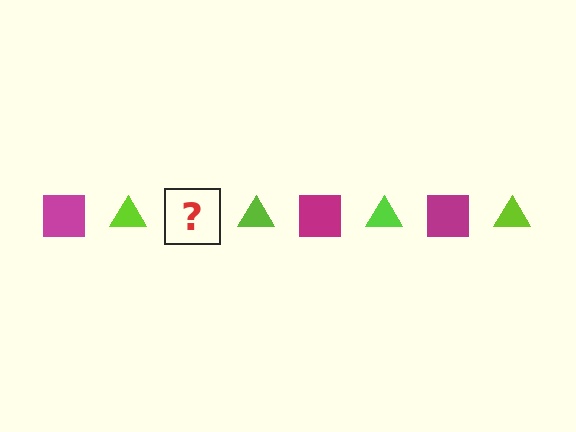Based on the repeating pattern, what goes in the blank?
The blank should be a magenta square.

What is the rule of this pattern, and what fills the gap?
The rule is that the pattern alternates between magenta square and lime triangle. The gap should be filled with a magenta square.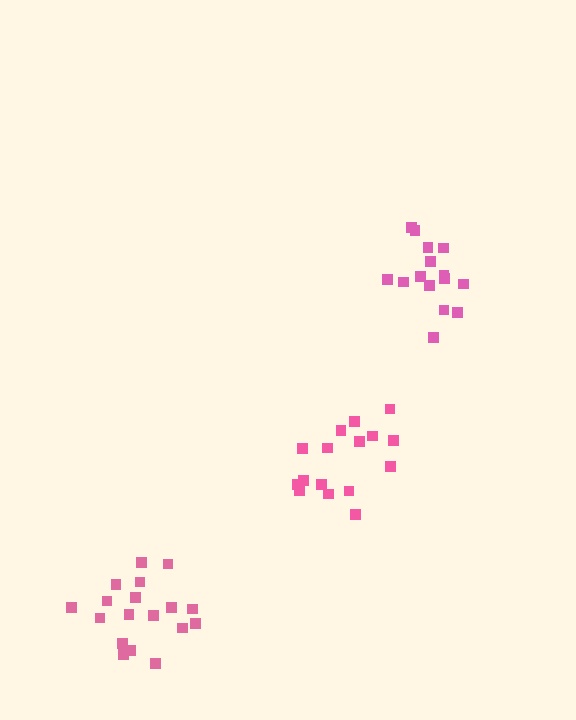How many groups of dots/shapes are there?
There are 3 groups.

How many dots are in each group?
Group 1: 15 dots, Group 2: 18 dots, Group 3: 16 dots (49 total).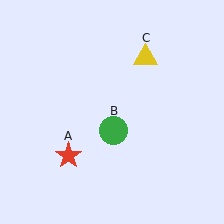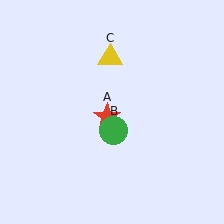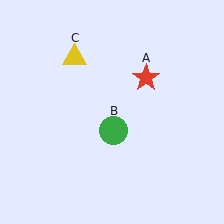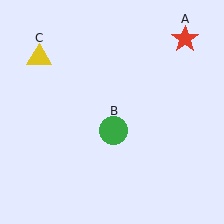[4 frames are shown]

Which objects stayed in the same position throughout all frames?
Green circle (object B) remained stationary.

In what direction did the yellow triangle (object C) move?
The yellow triangle (object C) moved left.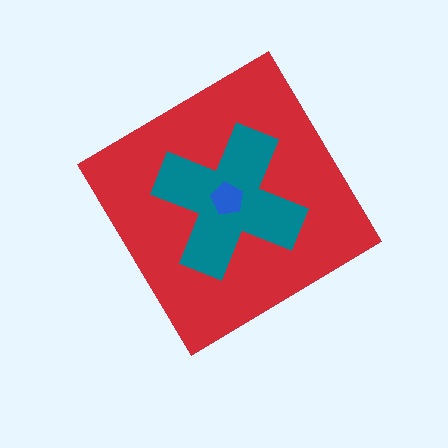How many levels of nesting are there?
3.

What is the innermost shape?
The blue pentagon.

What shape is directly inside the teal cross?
The blue pentagon.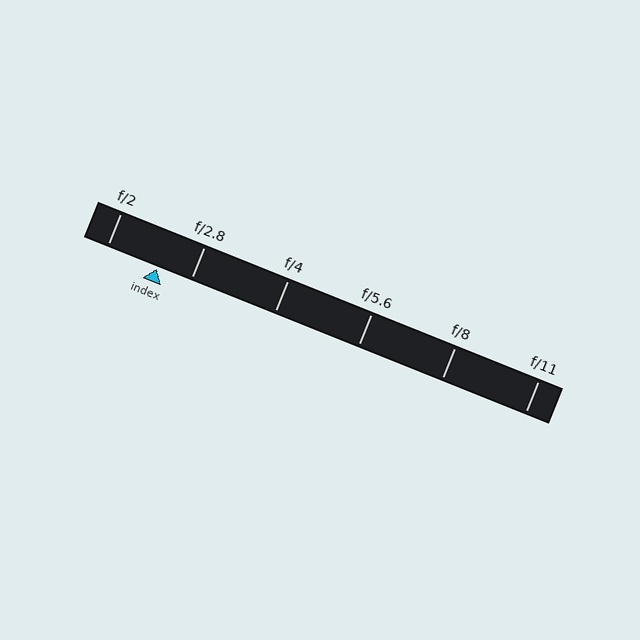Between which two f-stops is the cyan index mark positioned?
The index mark is between f/2 and f/2.8.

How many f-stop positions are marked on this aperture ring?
There are 6 f-stop positions marked.